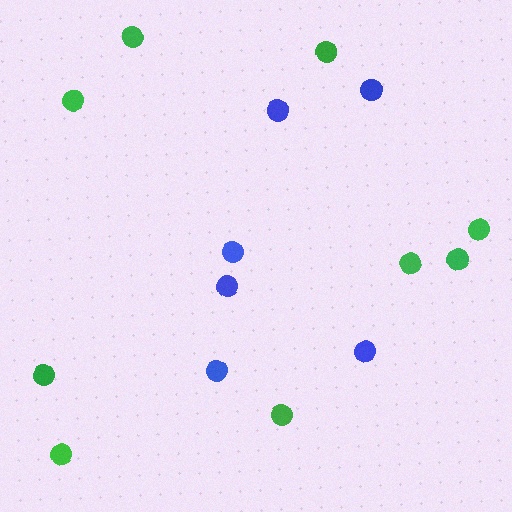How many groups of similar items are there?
There are 2 groups: one group of blue circles (6) and one group of green circles (9).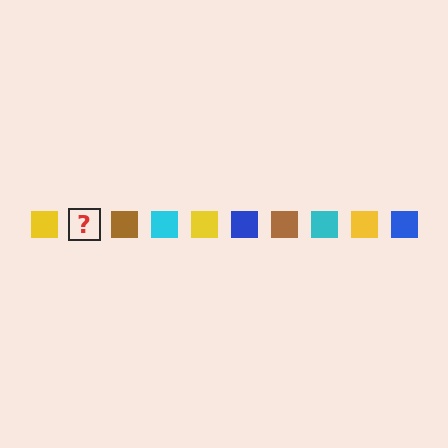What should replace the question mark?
The question mark should be replaced with a blue square.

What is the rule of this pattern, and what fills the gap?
The rule is that the pattern cycles through yellow, blue, brown, cyan squares. The gap should be filled with a blue square.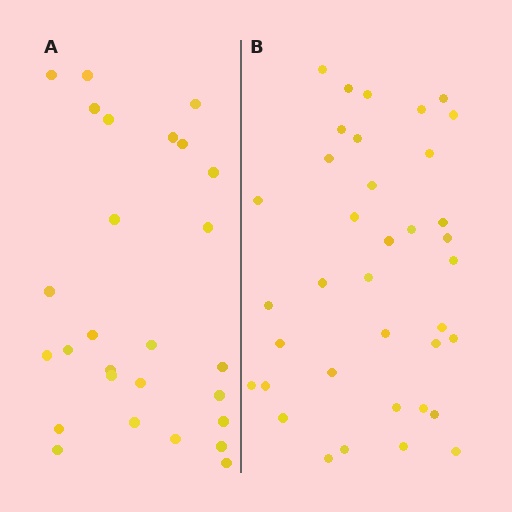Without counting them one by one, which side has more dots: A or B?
Region B (the right region) has more dots.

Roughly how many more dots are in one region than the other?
Region B has roughly 10 or so more dots than region A.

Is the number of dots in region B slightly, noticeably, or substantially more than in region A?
Region B has noticeably more, but not dramatically so. The ratio is roughly 1.4 to 1.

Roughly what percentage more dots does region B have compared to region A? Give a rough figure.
About 35% more.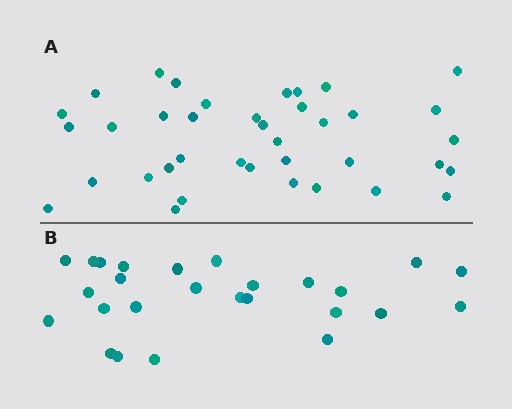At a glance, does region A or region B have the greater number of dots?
Region A (the top region) has more dots.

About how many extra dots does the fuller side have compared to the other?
Region A has roughly 12 or so more dots than region B.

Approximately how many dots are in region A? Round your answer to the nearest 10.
About 40 dots. (The exact count is 38, which rounds to 40.)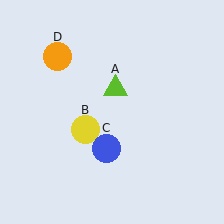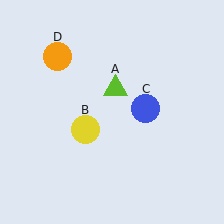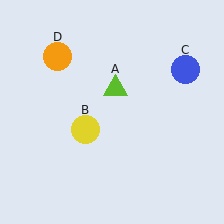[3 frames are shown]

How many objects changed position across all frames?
1 object changed position: blue circle (object C).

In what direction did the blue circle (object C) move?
The blue circle (object C) moved up and to the right.